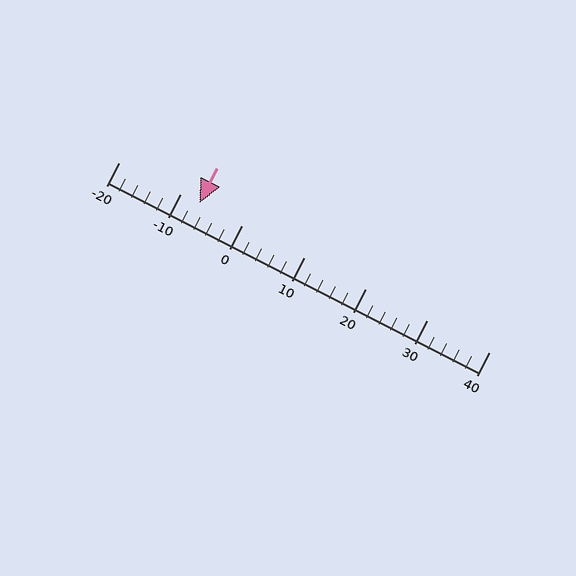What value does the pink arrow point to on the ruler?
The pink arrow points to approximately -7.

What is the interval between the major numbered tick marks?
The major tick marks are spaced 10 units apart.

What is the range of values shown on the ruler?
The ruler shows values from -20 to 40.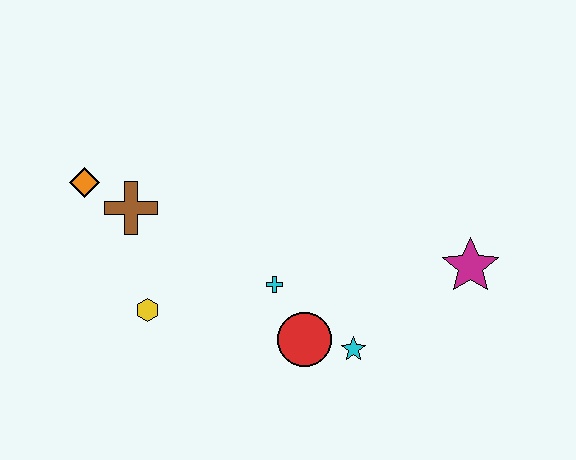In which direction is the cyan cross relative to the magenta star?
The cyan cross is to the left of the magenta star.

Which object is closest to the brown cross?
The orange diamond is closest to the brown cross.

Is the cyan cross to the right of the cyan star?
No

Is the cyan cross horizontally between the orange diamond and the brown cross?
No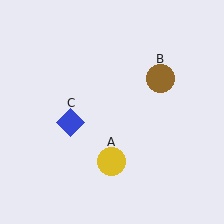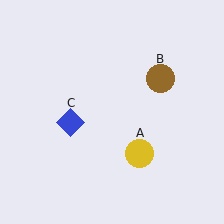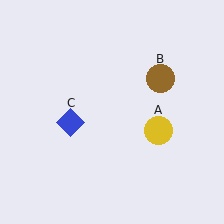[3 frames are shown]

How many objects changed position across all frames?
1 object changed position: yellow circle (object A).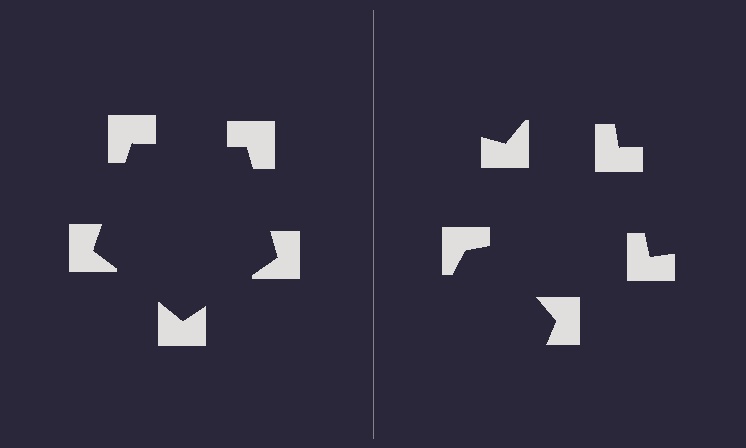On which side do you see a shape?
An illusory pentagon appears on the left side. On the right side the wedge cuts are rotated, so no coherent shape forms.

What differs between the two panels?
The notched squares are positioned identically on both sides; only the wedge orientations differ. On the left they align to a pentagon; on the right they are misaligned.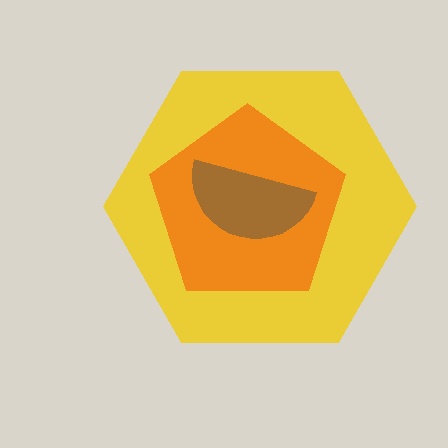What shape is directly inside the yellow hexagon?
The orange pentagon.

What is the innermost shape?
The brown semicircle.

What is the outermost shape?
The yellow hexagon.